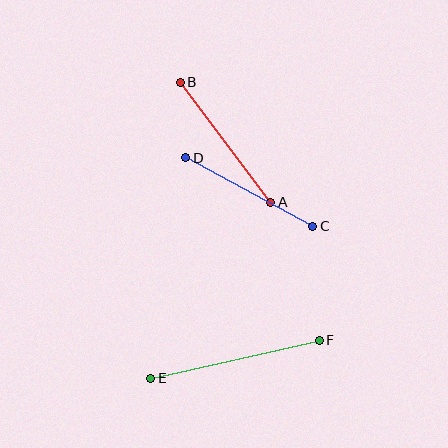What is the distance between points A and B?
The distance is approximately 150 pixels.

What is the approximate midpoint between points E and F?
The midpoint is at approximately (235, 359) pixels.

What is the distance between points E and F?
The distance is approximately 173 pixels.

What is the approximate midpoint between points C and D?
The midpoint is at approximately (249, 192) pixels.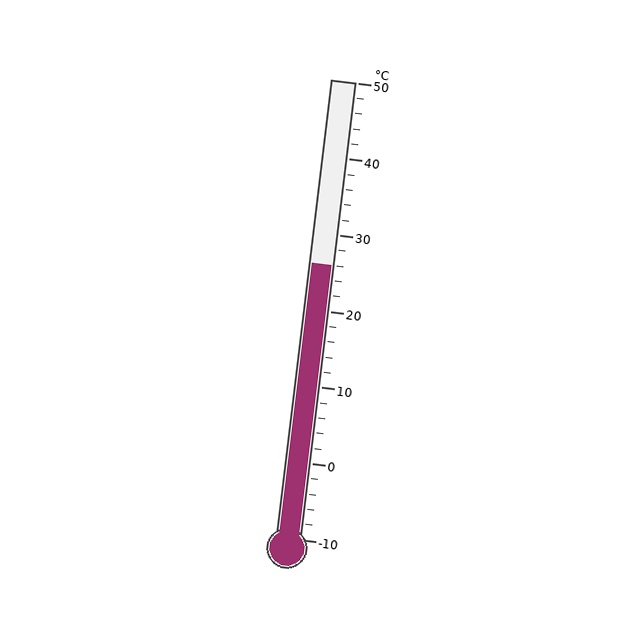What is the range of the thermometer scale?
The thermometer scale ranges from -10°C to 50°C.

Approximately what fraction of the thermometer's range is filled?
The thermometer is filled to approximately 60% of its range.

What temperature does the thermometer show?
The thermometer shows approximately 26°C.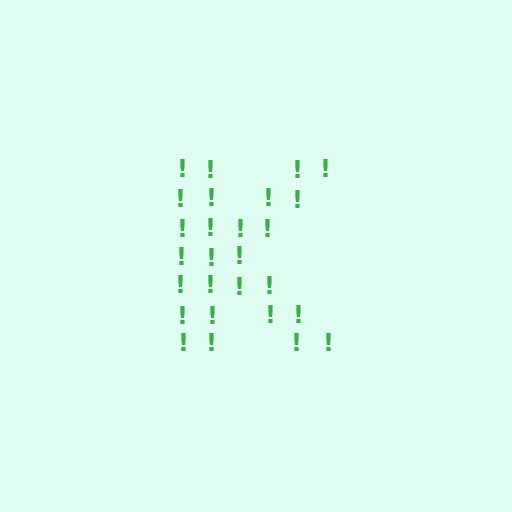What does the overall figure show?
The overall figure shows the letter K.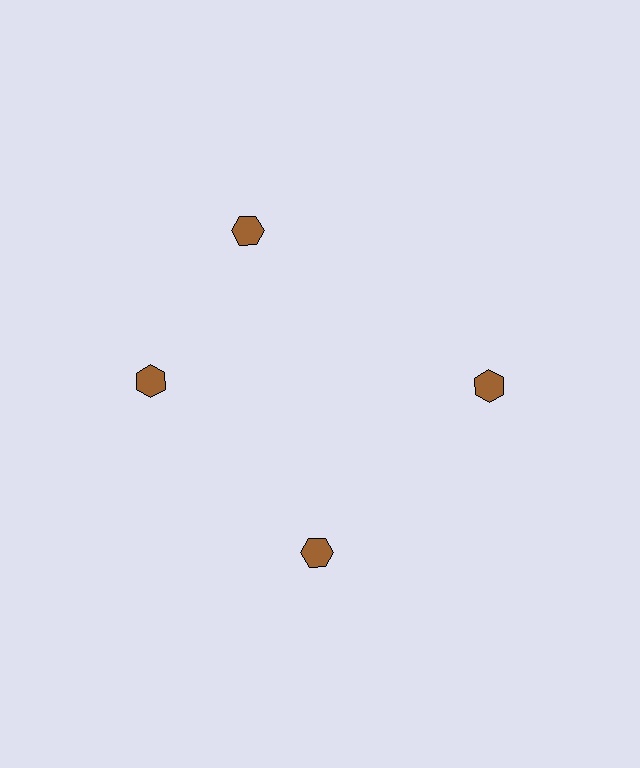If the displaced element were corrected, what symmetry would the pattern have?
It would have 4-fold rotational symmetry — the pattern would map onto itself every 90 degrees.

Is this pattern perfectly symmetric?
No. The 4 brown hexagons are arranged in a ring, but one element near the 12 o'clock position is rotated out of alignment along the ring, breaking the 4-fold rotational symmetry.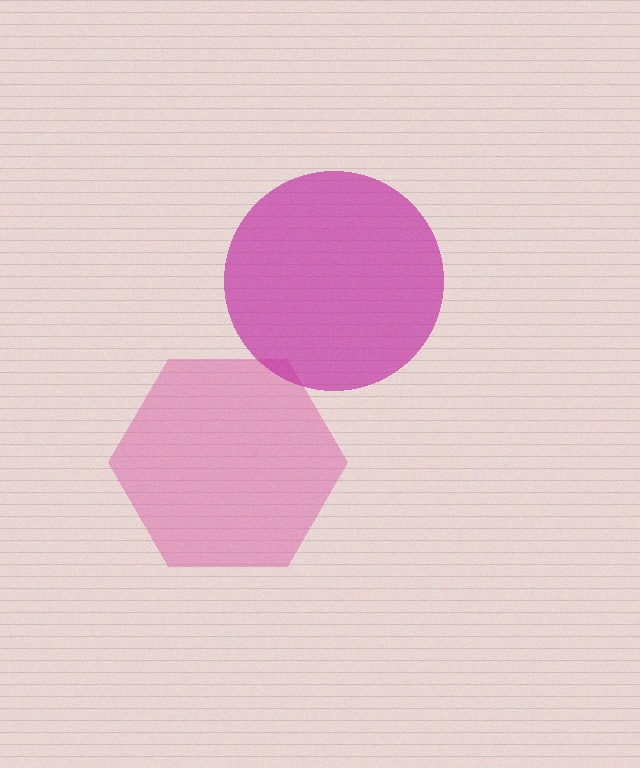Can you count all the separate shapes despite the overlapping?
Yes, there are 2 separate shapes.